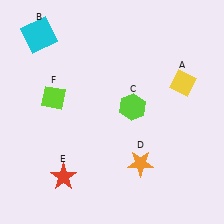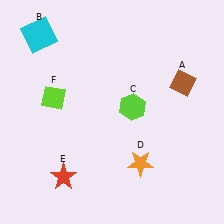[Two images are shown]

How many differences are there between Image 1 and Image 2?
There is 1 difference between the two images.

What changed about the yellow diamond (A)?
In Image 1, A is yellow. In Image 2, it changed to brown.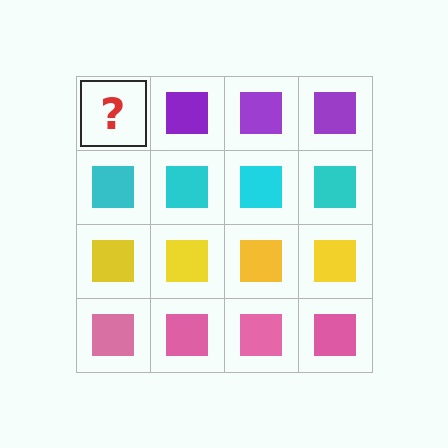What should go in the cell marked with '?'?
The missing cell should contain a purple square.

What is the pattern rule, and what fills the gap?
The rule is that each row has a consistent color. The gap should be filled with a purple square.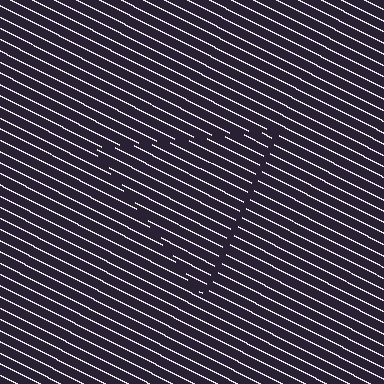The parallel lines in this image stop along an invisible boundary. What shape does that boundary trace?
An illusory triangle. The interior of the shape contains the same grating, shifted by half a period — the contour is defined by the phase discontinuity where line-ends from the inner and outer gratings abut.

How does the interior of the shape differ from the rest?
The interior of the shape contains the same grating, shifted by half a period — the contour is defined by the phase discontinuity where line-ends from the inner and outer gratings abut.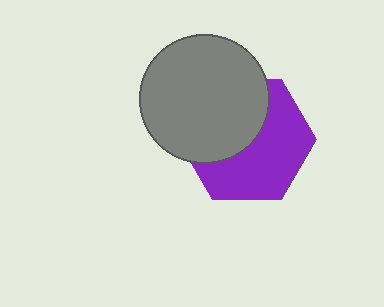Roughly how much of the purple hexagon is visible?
About half of it is visible (roughly 55%).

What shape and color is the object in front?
The object in front is a gray circle.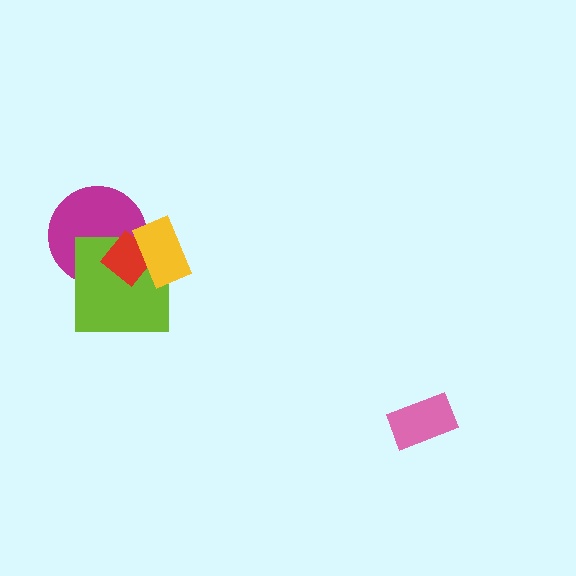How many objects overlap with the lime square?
3 objects overlap with the lime square.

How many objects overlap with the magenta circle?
3 objects overlap with the magenta circle.